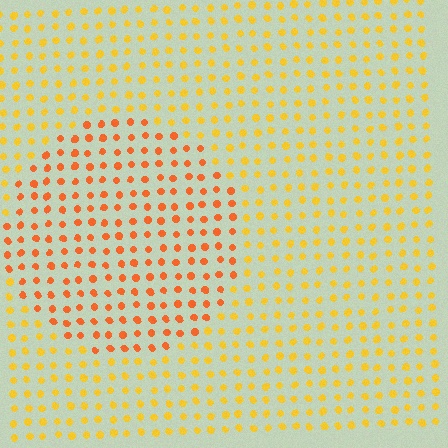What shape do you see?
I see a circle.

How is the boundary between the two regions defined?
The boundary is defined purely by a slight shift in hue (about 29 degrees). Spacing, size, and orientation are identical on both sides.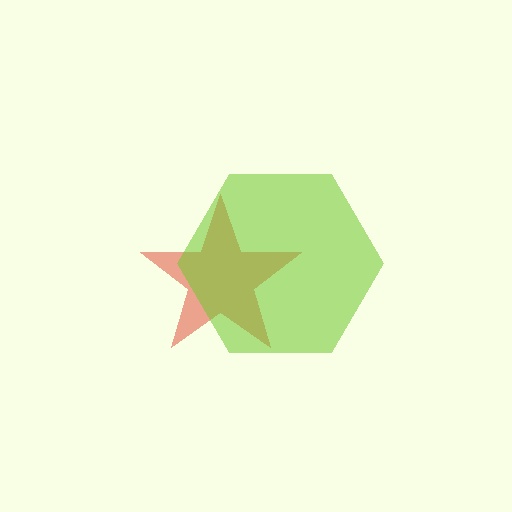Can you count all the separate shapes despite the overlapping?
Yes, there are 2 separate shapes.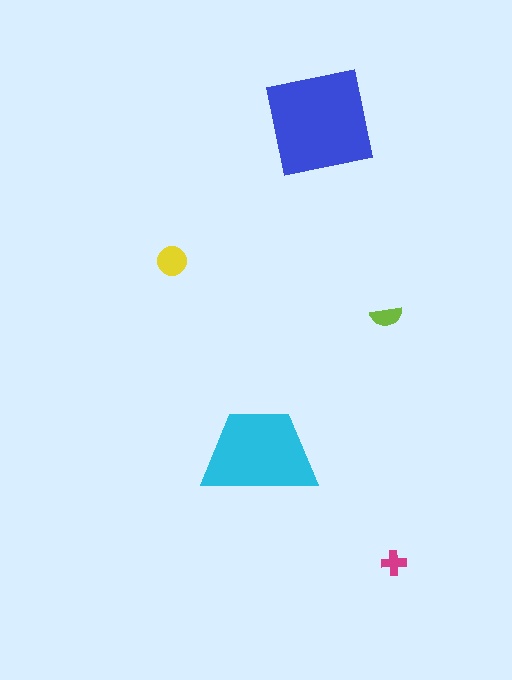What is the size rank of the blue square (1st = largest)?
1st.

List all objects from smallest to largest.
The magenta cross, the lime semicircle, the yellow circle, the cyan trapezoid, the blue square.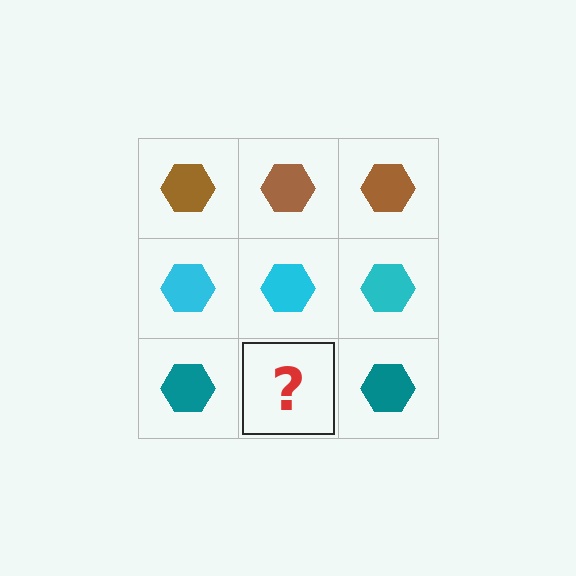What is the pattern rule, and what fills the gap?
The rule is that each row has a consistent color. The gap should be filled with a teal hexagon.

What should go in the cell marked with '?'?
The missing cell should contain a teal hexagon.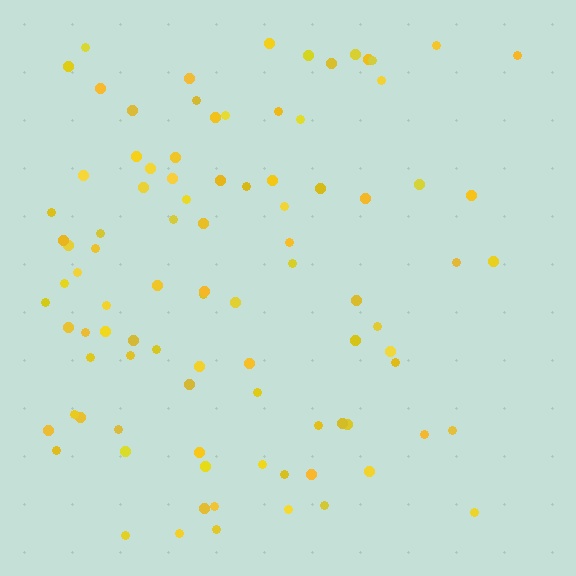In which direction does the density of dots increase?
From right to left, with the left side densest.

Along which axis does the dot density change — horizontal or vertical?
Horizontal.